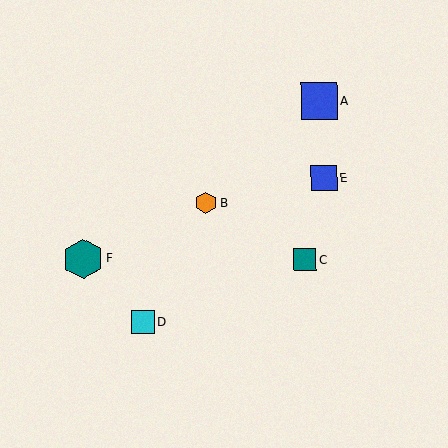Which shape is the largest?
The teal hexagon (labeled F) is the largest.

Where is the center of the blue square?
The center of the blue square is at (319, 101).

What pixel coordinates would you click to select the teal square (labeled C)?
Click at (305, 260) to select the teal square C.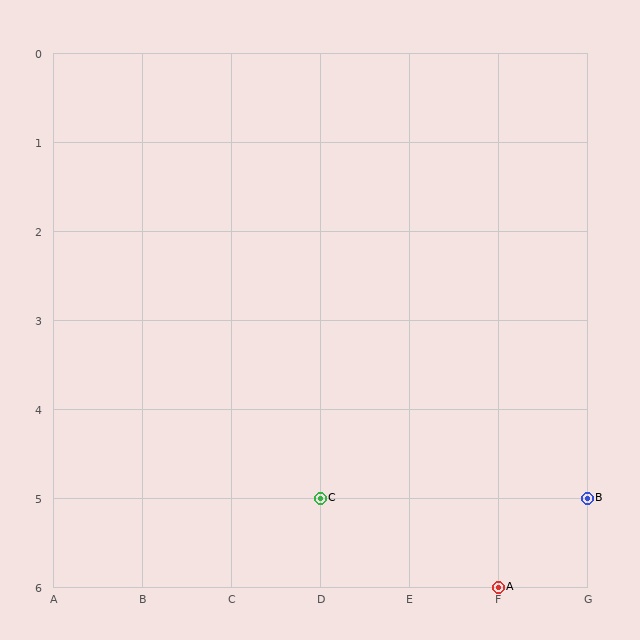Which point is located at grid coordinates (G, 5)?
Point B is at (G, 5).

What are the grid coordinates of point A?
Point A is at grid coordinates (F, 6).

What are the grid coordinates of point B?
Point B is at grid coordinates (G, 5).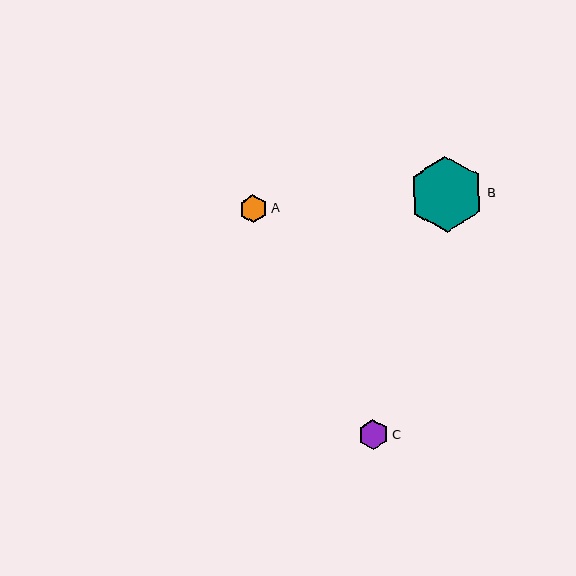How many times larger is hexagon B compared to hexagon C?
Hexagon B is approximately 2.5 times the size of hexagon C.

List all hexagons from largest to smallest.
From largest to smallest: B, C, A.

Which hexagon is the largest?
Hexagon B is the largest with a size of approximately 75 pixels.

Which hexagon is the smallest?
Hexagon A is the smallest with a size of approximately 28 pixels.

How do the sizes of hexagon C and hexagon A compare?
Hexagon C and hexagon A are approximately the same size.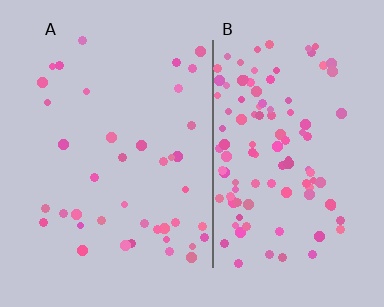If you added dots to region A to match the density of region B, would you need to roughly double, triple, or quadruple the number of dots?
Approximately triple.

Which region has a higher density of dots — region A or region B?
B (the right).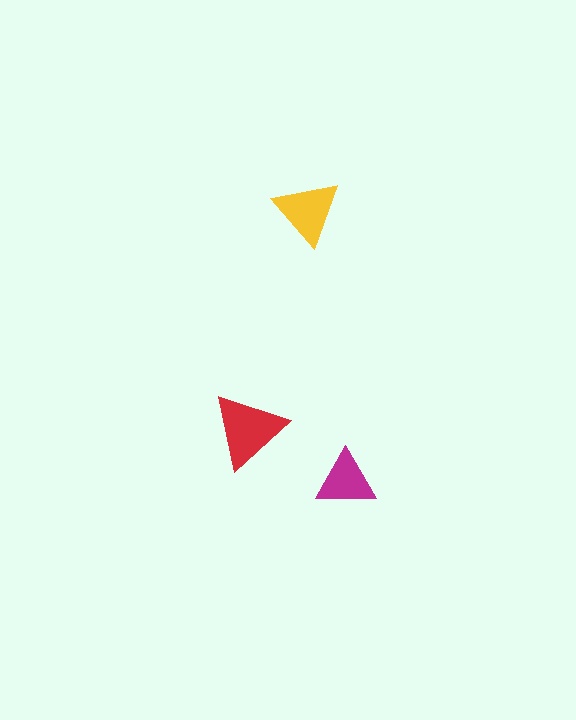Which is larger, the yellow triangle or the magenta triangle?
The yellow one.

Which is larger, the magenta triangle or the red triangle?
The red one.